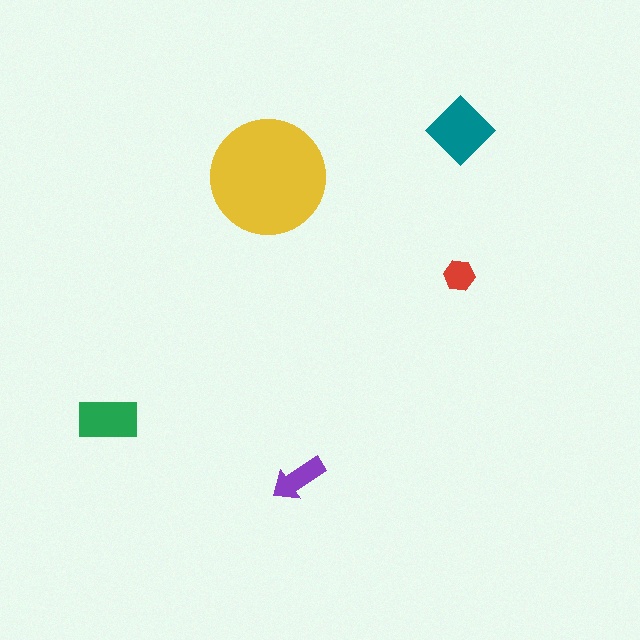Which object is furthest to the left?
The green rectangle is leftmost.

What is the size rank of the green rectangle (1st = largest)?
3rd.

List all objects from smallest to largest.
The red hexagon, the purple arrow, the green rectangle, the teal diamond, the yellow circle.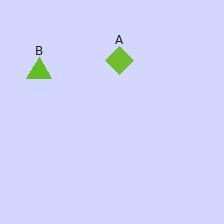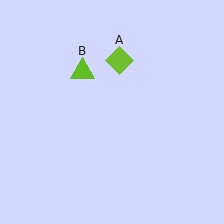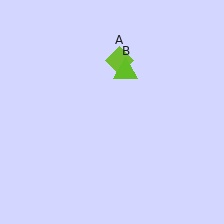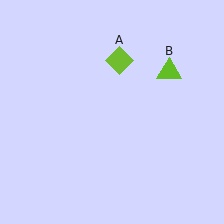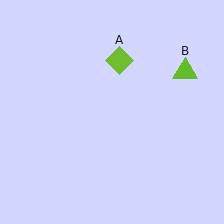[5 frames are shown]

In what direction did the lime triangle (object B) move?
The lime triangle (object B) moved right.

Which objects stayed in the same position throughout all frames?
Lime diamond (object A) remained stationary.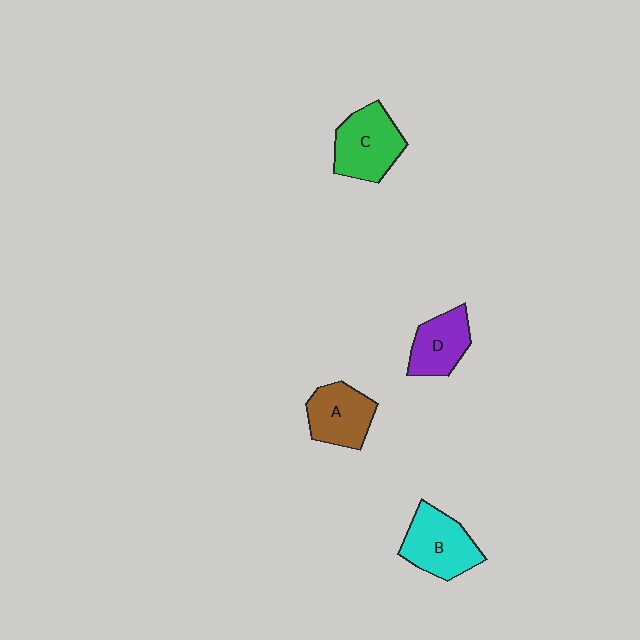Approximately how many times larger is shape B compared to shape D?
Approximately 1.3 times.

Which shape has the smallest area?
Shape D (purple).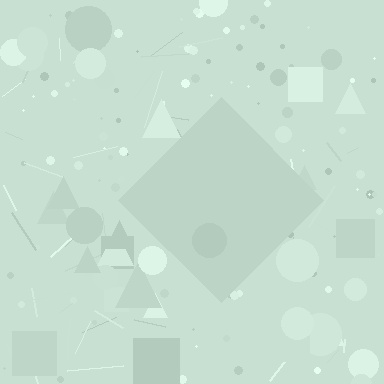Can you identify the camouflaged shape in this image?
The camouflaged shape is a diamond.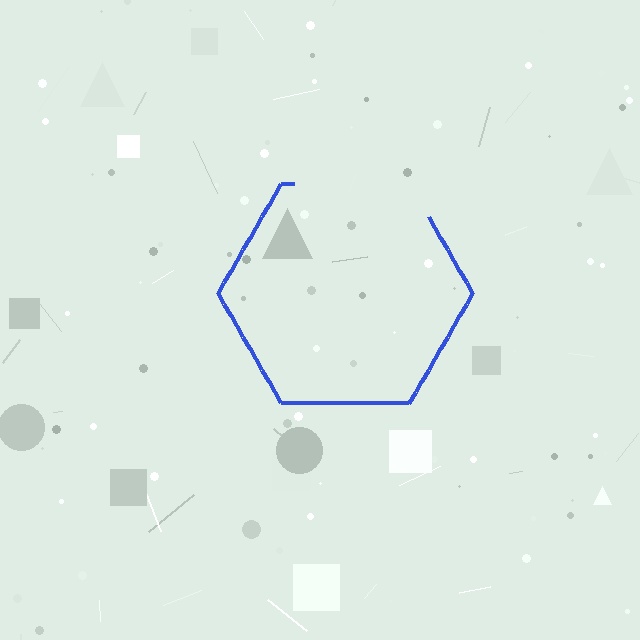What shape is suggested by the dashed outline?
The dashed outline suggests a hexagon.